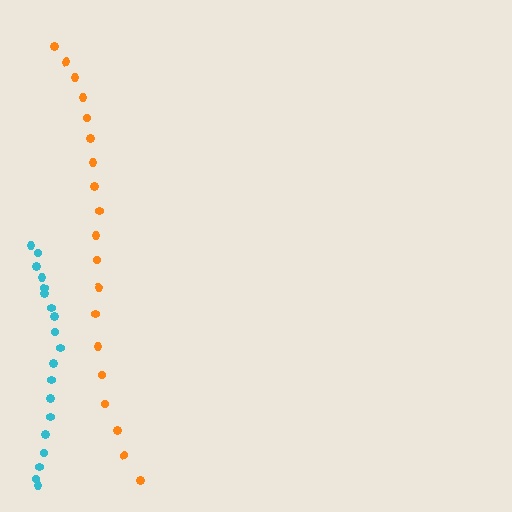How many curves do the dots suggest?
There are 2 distinct paths.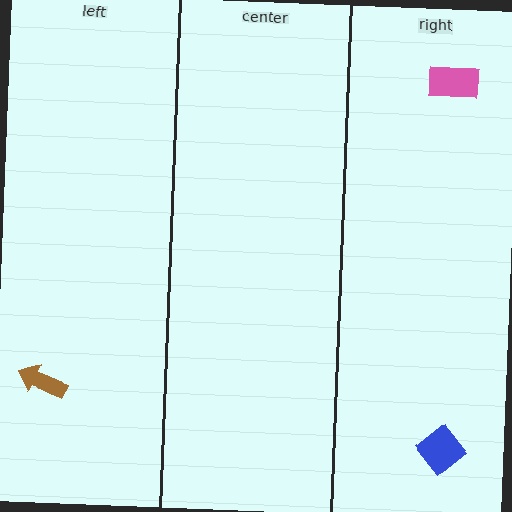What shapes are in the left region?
The brown arrow.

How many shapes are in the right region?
2.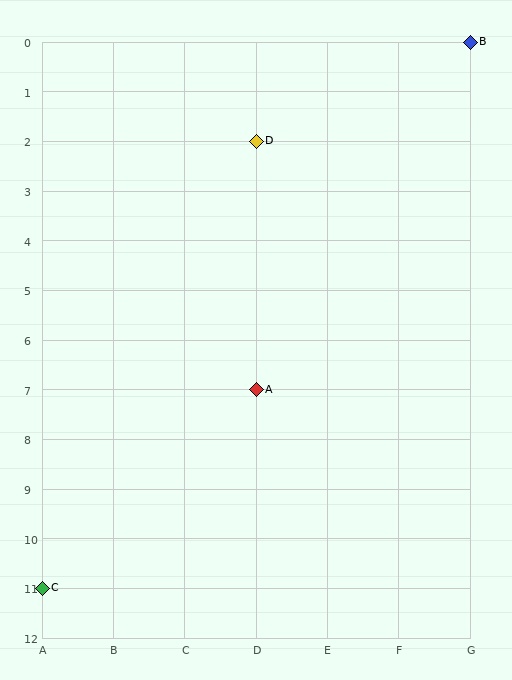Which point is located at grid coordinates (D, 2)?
Point D is at (D, 2).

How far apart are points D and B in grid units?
Points D and B are 3 columns and 2 rows apart (about 3.6 grid units diagonally).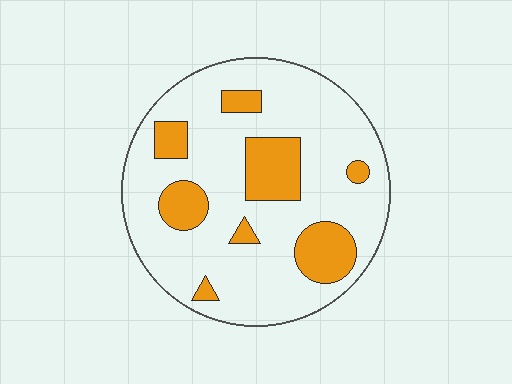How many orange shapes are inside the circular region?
8.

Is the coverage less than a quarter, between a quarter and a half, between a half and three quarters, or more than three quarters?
Less than a quarter.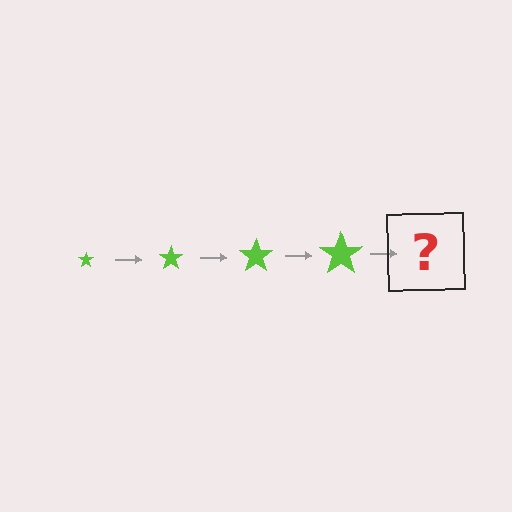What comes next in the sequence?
The next element should be a lime star, larger than the previous one.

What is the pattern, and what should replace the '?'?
The pattern is that the star gets progressively larger each step. The '?' should be a lime star, larger than the previous one.